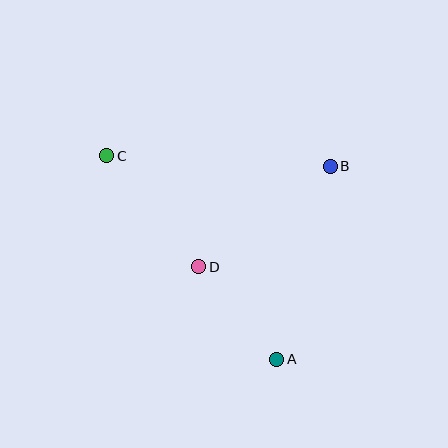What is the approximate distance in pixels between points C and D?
The distance between C and D is approximately 144 pixels.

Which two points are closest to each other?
Points A and D are closest to each other.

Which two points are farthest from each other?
Points A and C are farthest from each other.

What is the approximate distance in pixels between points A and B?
The distance between A and B is approximately 200 pixels.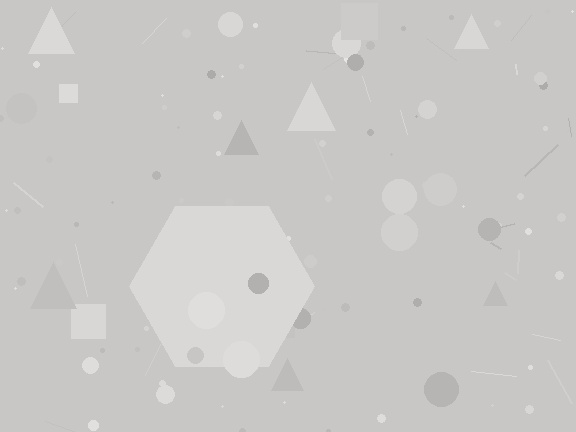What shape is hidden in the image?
A hexagon is hidden in the image.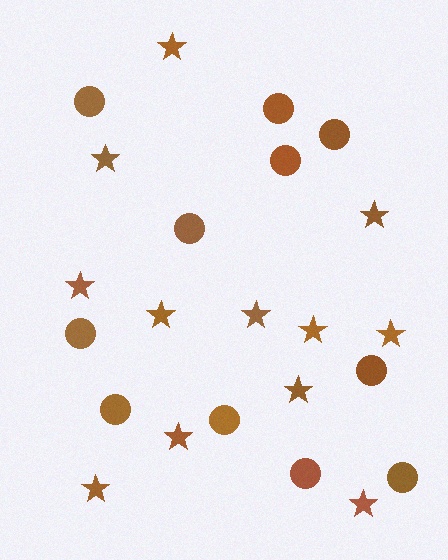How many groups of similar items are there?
There are 2 groups: one group of circles (11) and one group of stars (12).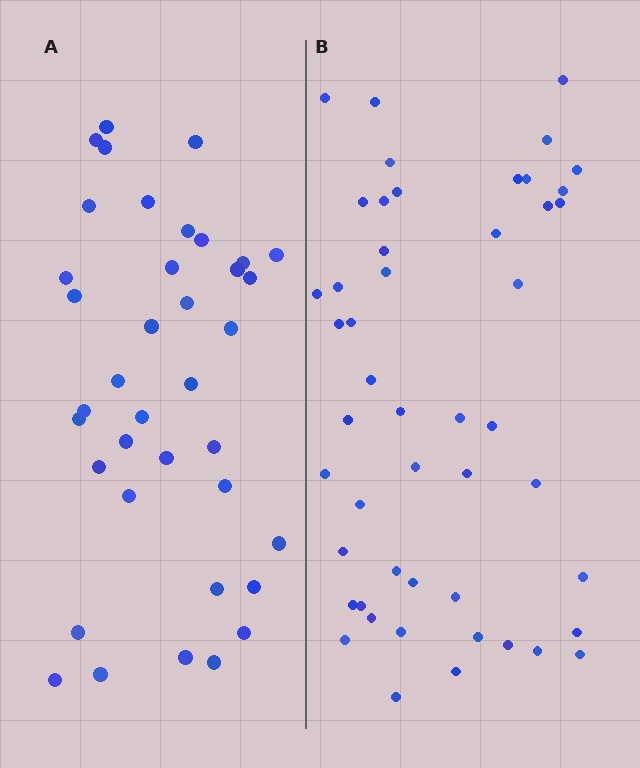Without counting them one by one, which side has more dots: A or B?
Region B (the right region) has more dots.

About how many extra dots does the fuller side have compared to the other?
Region B has roughly 12 or so more dots than region A.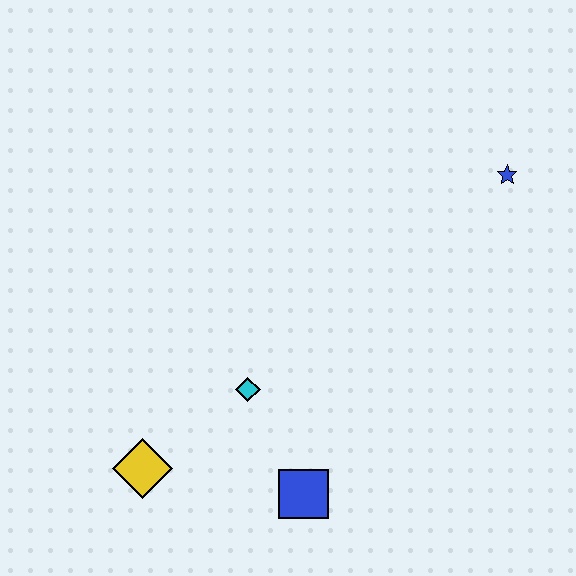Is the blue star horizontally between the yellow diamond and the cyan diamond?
No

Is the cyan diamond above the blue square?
Yes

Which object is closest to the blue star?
The cyan diamond is closest to the blue star.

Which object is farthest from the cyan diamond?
The blue star is farthest from the cyan diamond.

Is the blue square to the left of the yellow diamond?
No